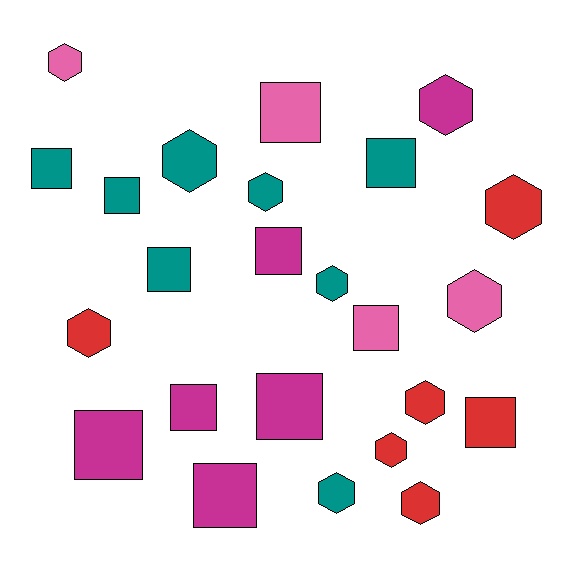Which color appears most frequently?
Teal, with 8 objects.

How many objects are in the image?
There are 24 objects.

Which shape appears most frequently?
Square, with 12 objects.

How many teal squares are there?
There are 4 teal squares.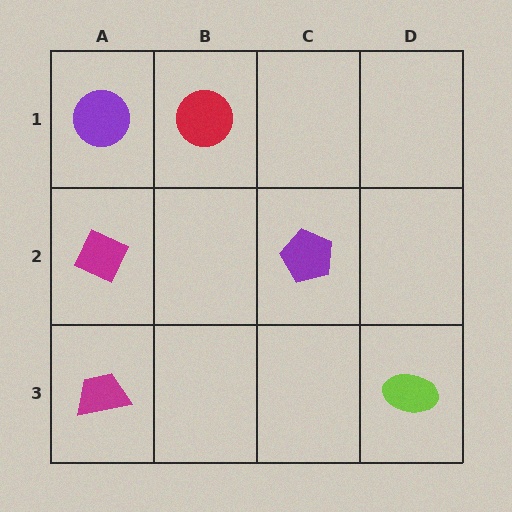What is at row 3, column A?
A magenta trapezoid.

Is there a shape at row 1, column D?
No, that cell is empty.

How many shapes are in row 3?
2 shapes.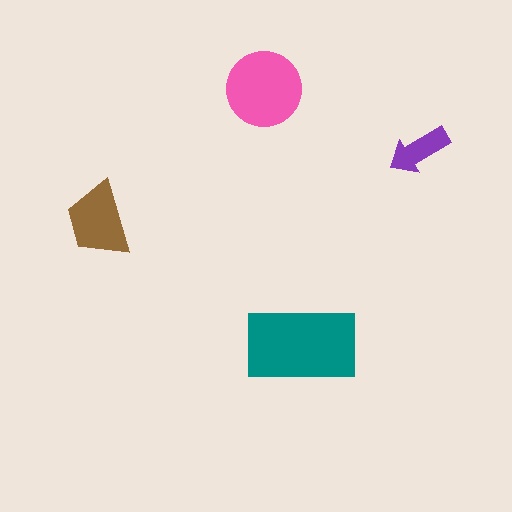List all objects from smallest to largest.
The purple arrow, the brown trapezoid, the pink circle, the teal rectangle.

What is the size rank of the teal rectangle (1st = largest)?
1st.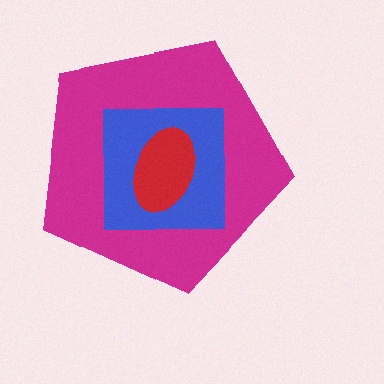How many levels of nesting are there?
3.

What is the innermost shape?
The red ellipse.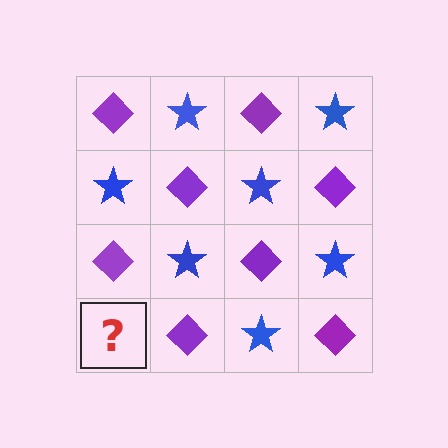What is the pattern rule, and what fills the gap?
The rule is that it alternates purple diamond and blue star in a checkerboard pattern. The gap should be filled with a blue star.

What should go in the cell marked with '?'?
The missing cell should contain a blue star.